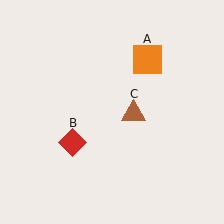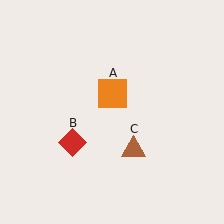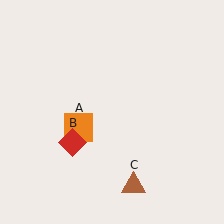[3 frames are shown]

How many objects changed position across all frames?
2 objects changed position: orange square (object A), brown triangle (object C).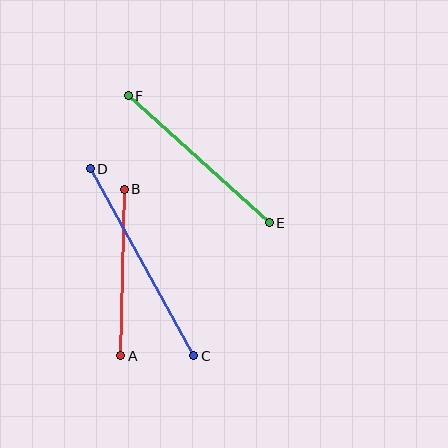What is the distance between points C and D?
The distance is approximately 214 pixels.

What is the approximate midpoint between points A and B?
The midpoint is at approximately (123, 273) pixels.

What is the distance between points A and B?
The distance is approximately 167 pixels.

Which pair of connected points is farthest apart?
Points C and D are farthest apart.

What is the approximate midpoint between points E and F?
The midpoint is at approximately (199, 159) pixels.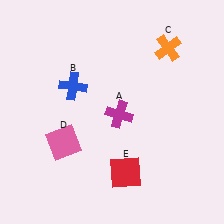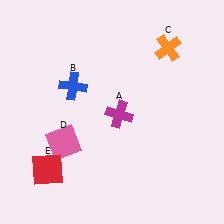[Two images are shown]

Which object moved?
The red square (E) moved left.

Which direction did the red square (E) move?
The red square (E) moved left.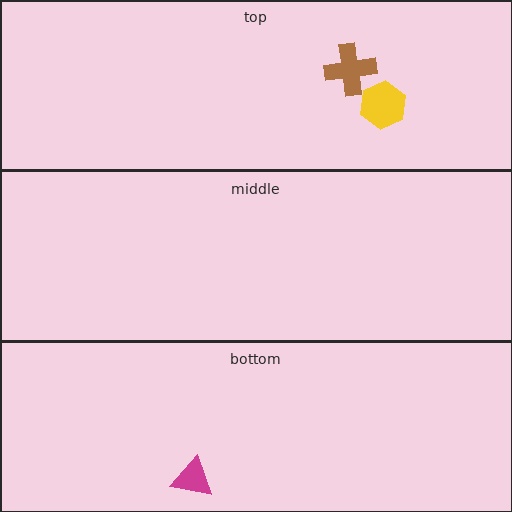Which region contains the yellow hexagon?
The top region.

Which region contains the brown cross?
The top region.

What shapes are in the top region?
The brown cross, the yellow hexagon.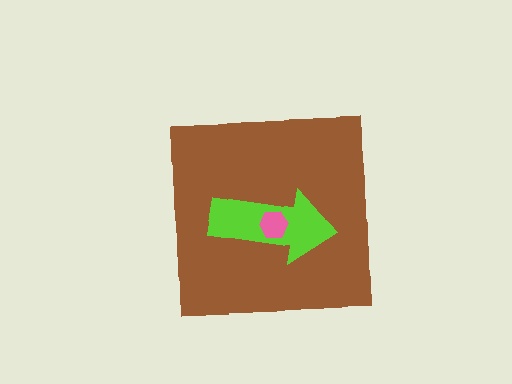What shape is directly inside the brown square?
The lime arrow.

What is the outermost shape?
The brown square.